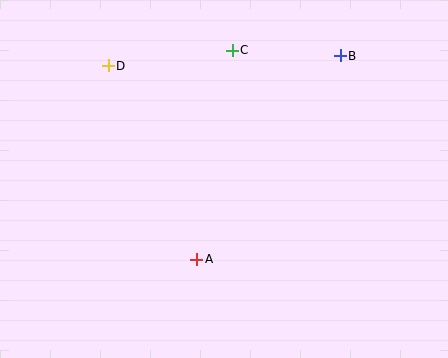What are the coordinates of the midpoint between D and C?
The midpoint between D and C is at (170, 58).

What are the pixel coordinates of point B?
Point B is at (340, 56).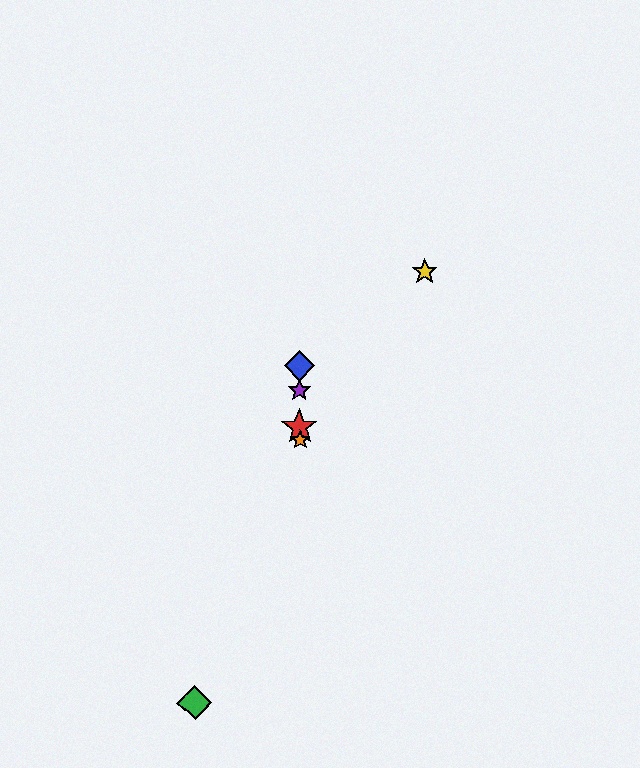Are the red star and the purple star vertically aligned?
Yes, both are at x≈300.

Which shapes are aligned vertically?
The red star, the blue diamond, the purple star, the orange star are aligned vertically.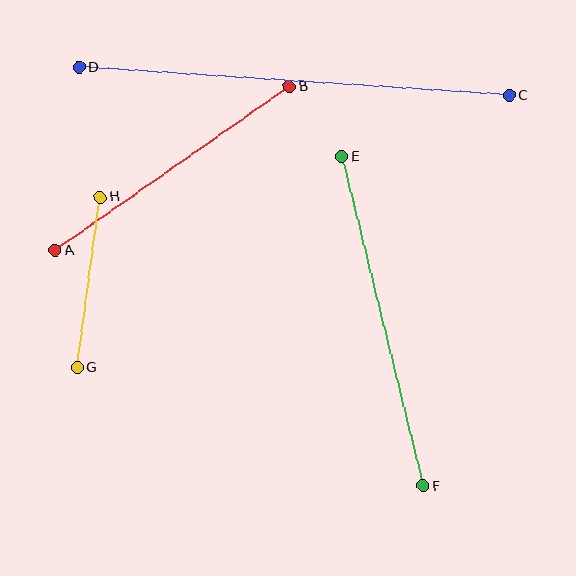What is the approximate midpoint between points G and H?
The midpoint is at approximately (88, 282) pixels.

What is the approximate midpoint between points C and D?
The midpoint is at approximately (294, 81) pixels.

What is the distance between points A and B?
The distance is approximately 286 pixels.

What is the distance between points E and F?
The distance is approximately 339 pixels.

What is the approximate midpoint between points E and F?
The midpoint is at approximately (383, 321) pixels.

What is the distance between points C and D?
The distance is approximately 431 pixels.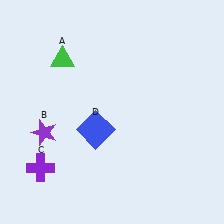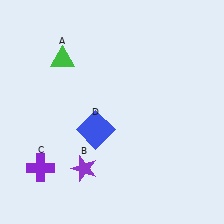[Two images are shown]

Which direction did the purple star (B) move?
The purple star (B) moved right.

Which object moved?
The purple star (B) moved right.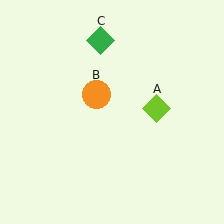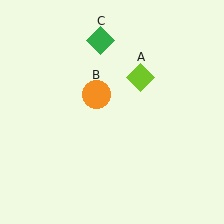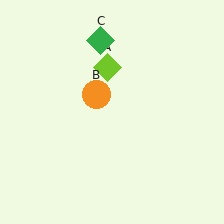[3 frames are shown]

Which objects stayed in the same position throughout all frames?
Orange circle (object B) and green diamond (object C) remained stationary.